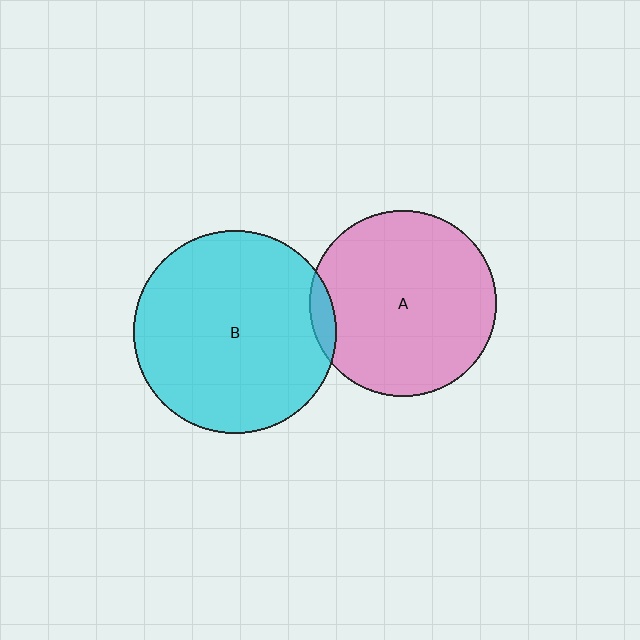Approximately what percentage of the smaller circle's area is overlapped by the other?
Approximately 5%.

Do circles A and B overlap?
Yes.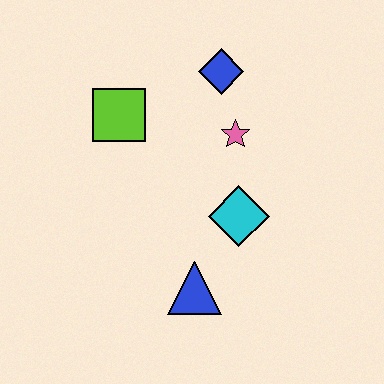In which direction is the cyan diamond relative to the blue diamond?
The cyan diamond is below the blue diamond.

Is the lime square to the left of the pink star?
Yes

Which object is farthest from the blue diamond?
The blue triangle is farthest from the blue diamond.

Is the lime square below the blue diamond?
Yes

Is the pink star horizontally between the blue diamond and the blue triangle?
No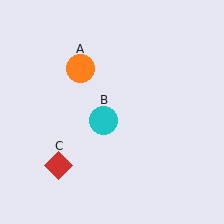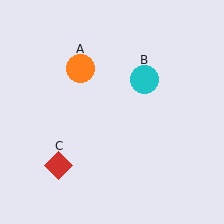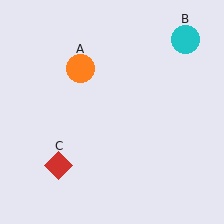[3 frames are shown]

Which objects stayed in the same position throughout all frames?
Orange circle (object A) and red diamond (object C) remained stationary.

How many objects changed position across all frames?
1 object changed position: cyan circle (object B).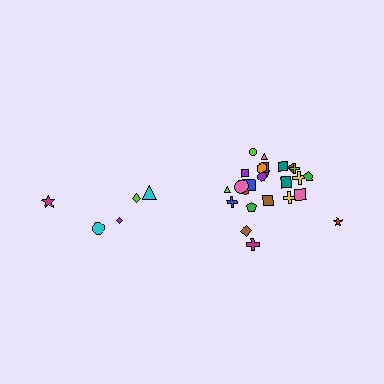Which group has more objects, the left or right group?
The right group.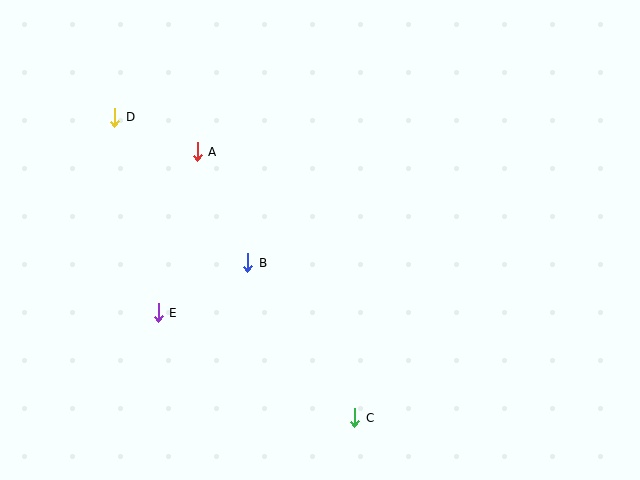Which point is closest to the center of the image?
Point B at (248, 263) is closest to the center.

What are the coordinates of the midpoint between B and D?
The midpoint between B and D is at (181, 190).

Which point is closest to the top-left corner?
Point D is closest to the top-left corner.